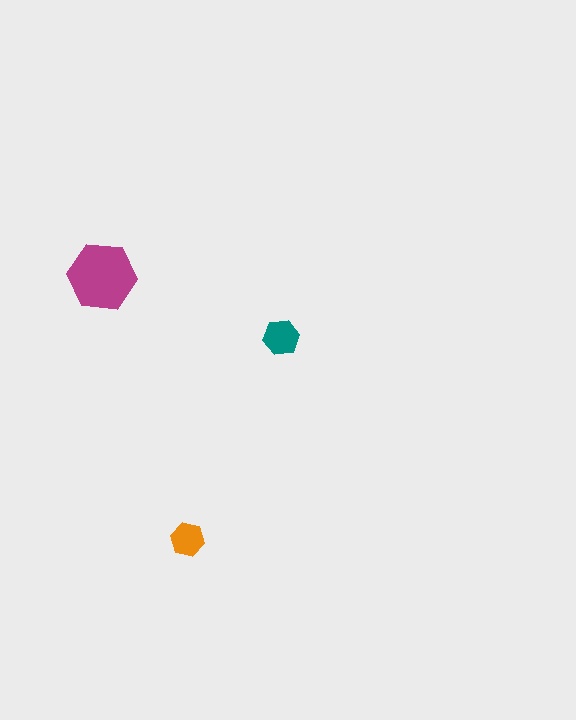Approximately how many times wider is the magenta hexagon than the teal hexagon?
About 2 times wider.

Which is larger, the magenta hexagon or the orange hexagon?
The magenta one.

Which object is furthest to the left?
The magenta hexagon is leftmost.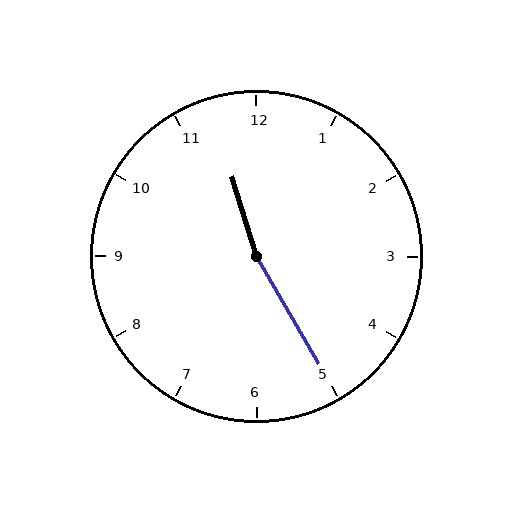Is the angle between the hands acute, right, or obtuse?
It is obtuse.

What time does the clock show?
11:25.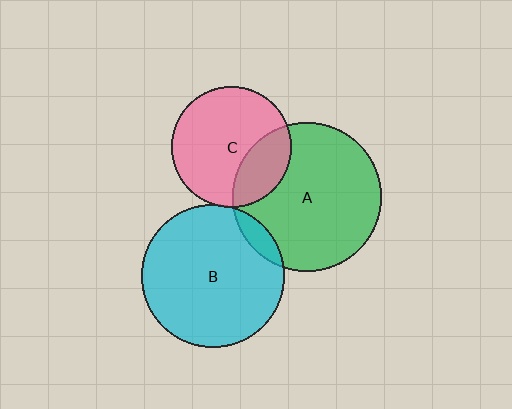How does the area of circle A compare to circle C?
Approximately 1.5 times.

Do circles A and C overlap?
Yes.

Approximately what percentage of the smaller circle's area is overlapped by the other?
Approximately 25%.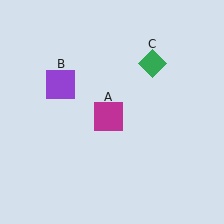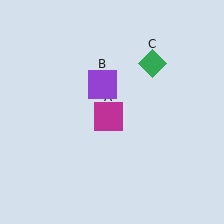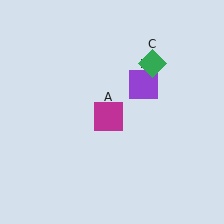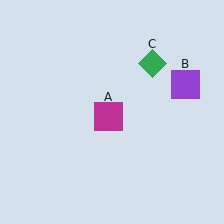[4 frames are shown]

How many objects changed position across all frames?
1 object changed position: purple square (object B).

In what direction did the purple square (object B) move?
The purple square (object B) moved right.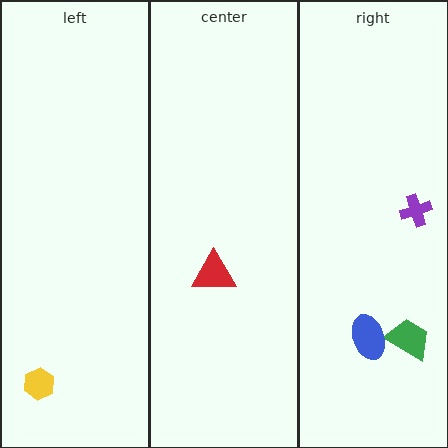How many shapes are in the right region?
3.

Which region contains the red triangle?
The center region.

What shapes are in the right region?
The green trapezoid, the purple cross, the blue ellipse.